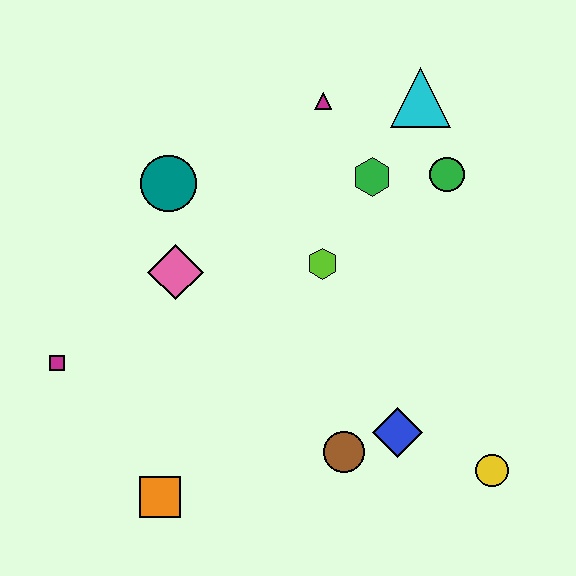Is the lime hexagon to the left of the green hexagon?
Yes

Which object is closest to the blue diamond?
The brown circle is closest to the blue diamond.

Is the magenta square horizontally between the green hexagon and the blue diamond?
No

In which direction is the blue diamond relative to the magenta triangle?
The blue diamond is below the magenta triangle.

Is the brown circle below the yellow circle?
No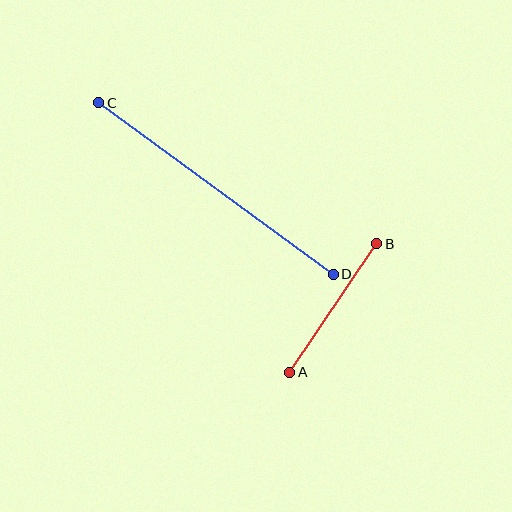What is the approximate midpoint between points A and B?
The midpoint is at approximately (333, 308) pixels.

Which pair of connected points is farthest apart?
Points C and D are farthest apart.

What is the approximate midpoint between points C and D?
The midpoint is at approximately (216, 189) pixels.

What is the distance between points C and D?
The distance is approximately 290 pixels.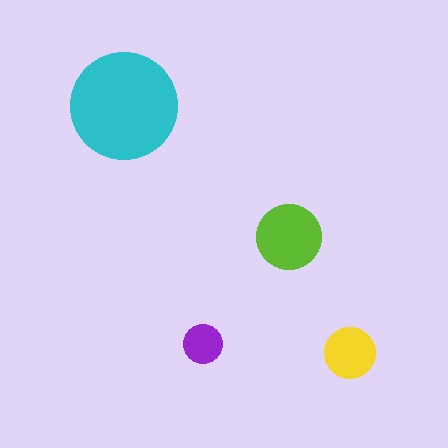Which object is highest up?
The cyan circle is topmost.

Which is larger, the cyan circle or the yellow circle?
The cyan one.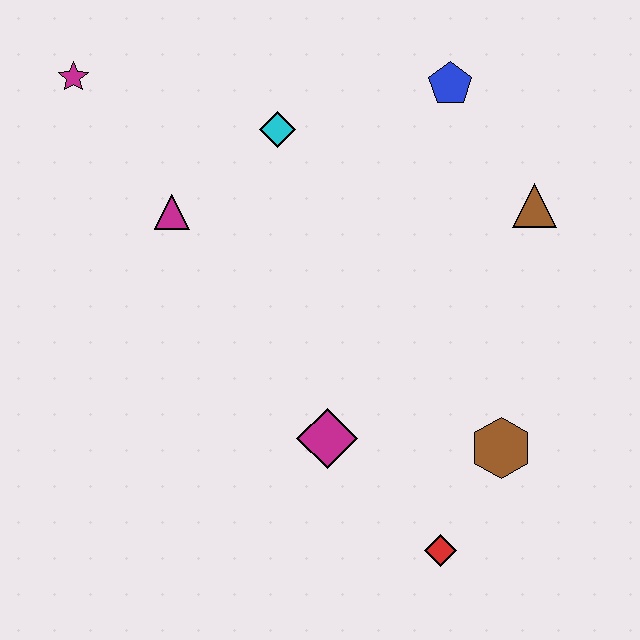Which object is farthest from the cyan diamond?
The red diamond is farthest from the cyan diamond.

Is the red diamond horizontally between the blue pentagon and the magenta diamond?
Yes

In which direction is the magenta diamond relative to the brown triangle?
The magenta diamond is below the brown triangle.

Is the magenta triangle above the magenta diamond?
Yes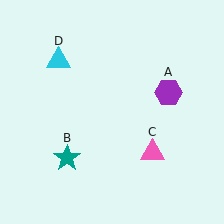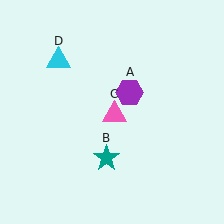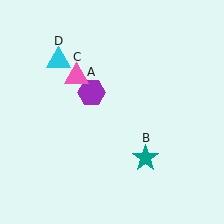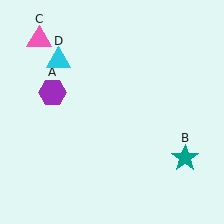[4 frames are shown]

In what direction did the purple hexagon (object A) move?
The purple hexagon (object A) moved left.